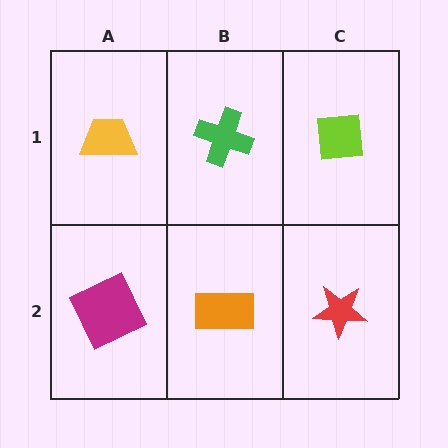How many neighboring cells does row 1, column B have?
3.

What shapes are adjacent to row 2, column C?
A lime square (row 1, column C), an orange rectangle (row 2, column B).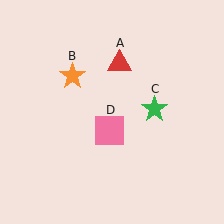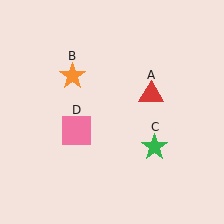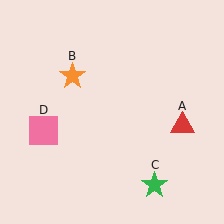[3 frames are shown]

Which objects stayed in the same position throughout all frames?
Orange star (object B) remained stationary.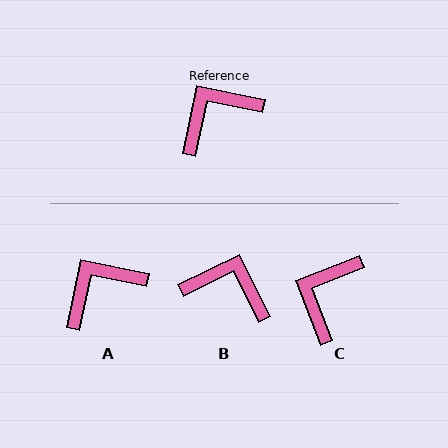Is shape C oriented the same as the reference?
No, it is off by about 33 degrees.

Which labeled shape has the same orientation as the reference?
A.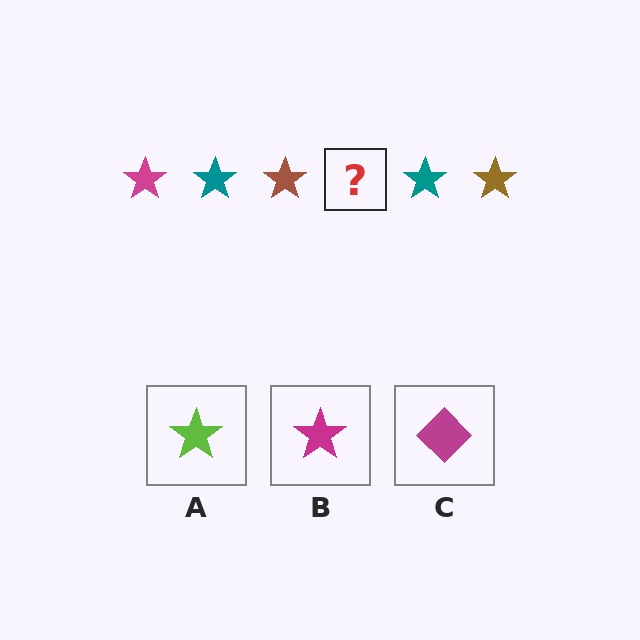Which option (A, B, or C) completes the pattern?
B.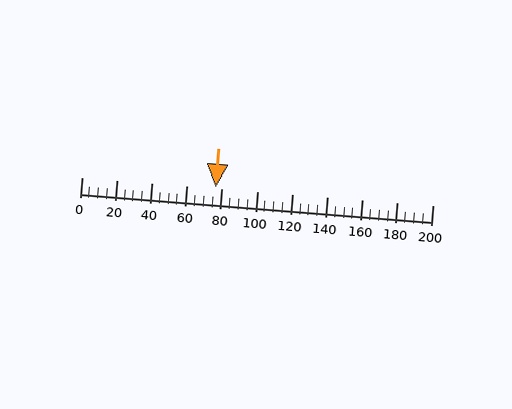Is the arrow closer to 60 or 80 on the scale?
The arrow is closer to 80.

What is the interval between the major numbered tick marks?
The major tick marks are spaced 20 units apart.